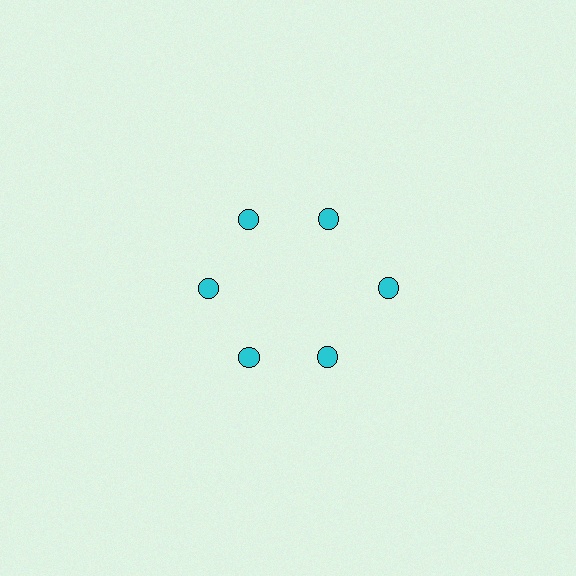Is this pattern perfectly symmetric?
No. The 6 cyan circles are arranged in a ring, but one element near the 3 o'clock position is pushed outward from the center, breaking the 6-fold rotational symmetry.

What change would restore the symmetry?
The symmetry would be restored by moving it inward, back onto the ring so that all 6 circles sit at equal angles and equal distance from the center.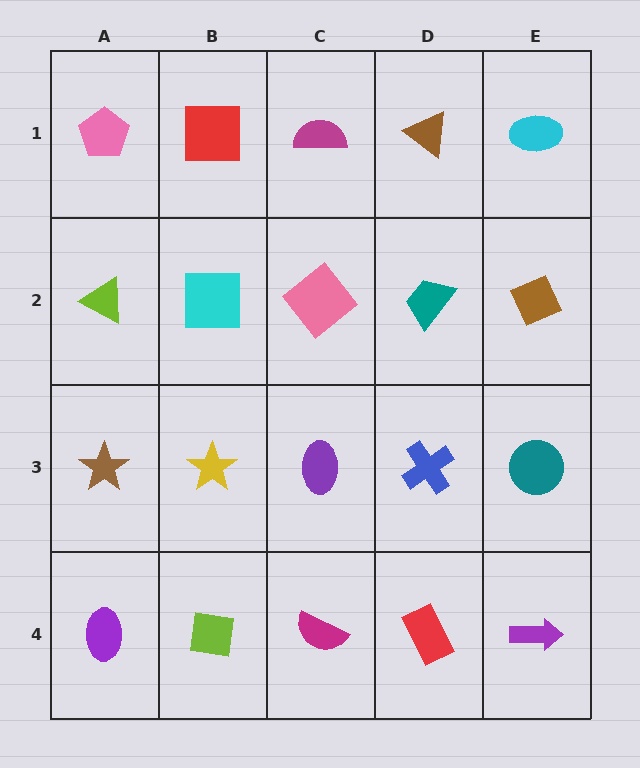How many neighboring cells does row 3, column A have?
3.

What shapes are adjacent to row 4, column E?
A teal circle (row 3, column E), a red rectangle (row 4, column D).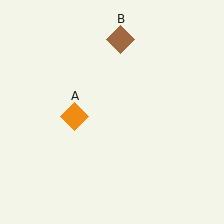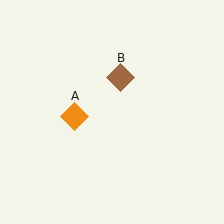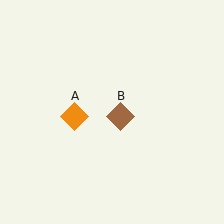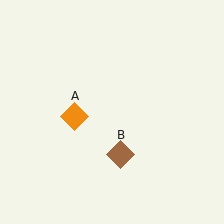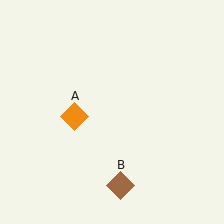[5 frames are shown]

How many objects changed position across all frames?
1 object changed position: brown diamond (object B).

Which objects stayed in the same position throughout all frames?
Orange diamond (object A) remained stationary.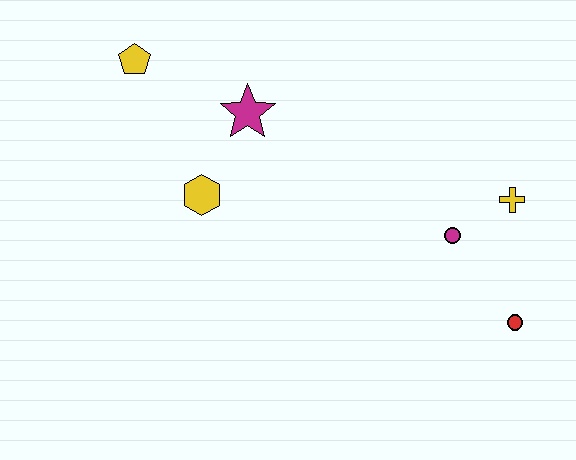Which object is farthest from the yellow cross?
The yellow pentagon is farthest from the yellow cross.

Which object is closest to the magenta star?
The yellow hexagon is closest to the magenta star.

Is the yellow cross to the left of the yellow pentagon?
No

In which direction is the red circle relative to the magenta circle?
The red circle is below the magenta circle.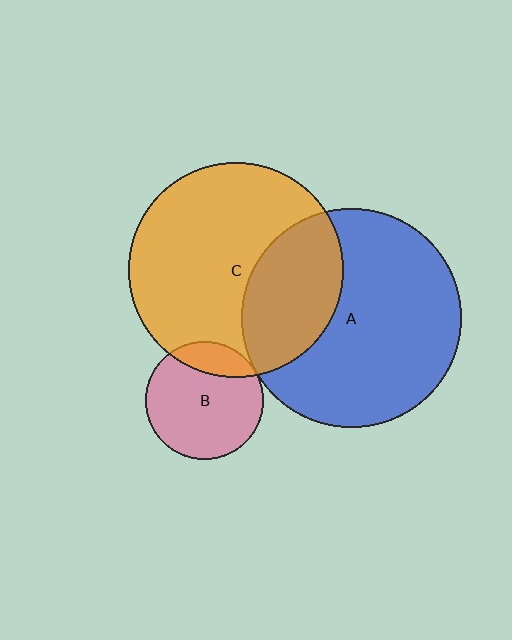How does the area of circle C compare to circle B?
Approximately 3.3 times.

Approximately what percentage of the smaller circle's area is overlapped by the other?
Approximately 20%.